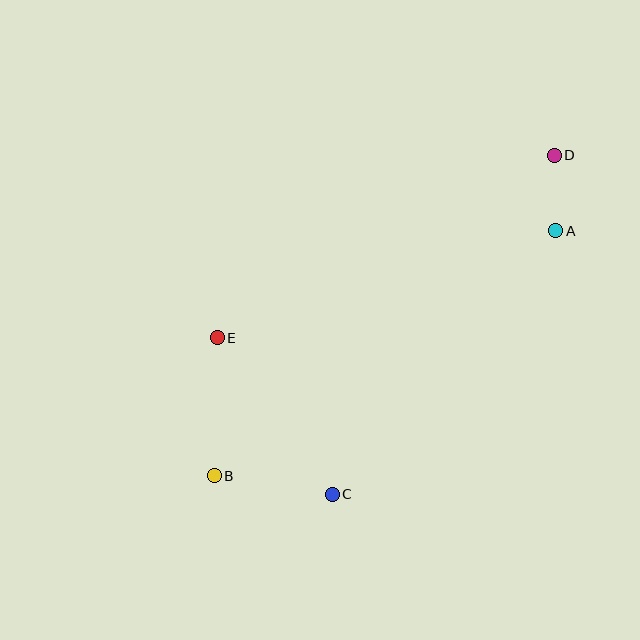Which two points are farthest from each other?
Points B and D are farthest from each other.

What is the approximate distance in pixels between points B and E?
The distance between B and E is approximately 138 pixels.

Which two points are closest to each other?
Points A and D are closest to each other.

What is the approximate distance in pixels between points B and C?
The distance between B and C is approximately 120 pixels.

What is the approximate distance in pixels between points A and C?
The distance between A and C is approximately 345 pixels.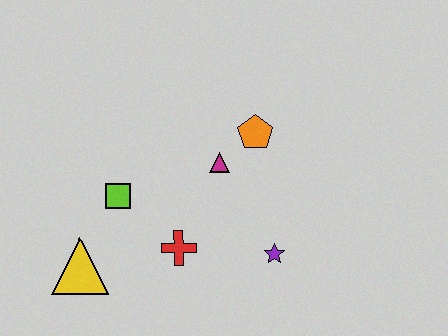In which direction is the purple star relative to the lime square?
The purple star is to the right of the lime square.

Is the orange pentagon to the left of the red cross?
No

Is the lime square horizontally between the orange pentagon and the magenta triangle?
No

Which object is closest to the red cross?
The lime square is closest to the red cross.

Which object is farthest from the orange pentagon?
The yellow triangle is farthest from the orange pentagon.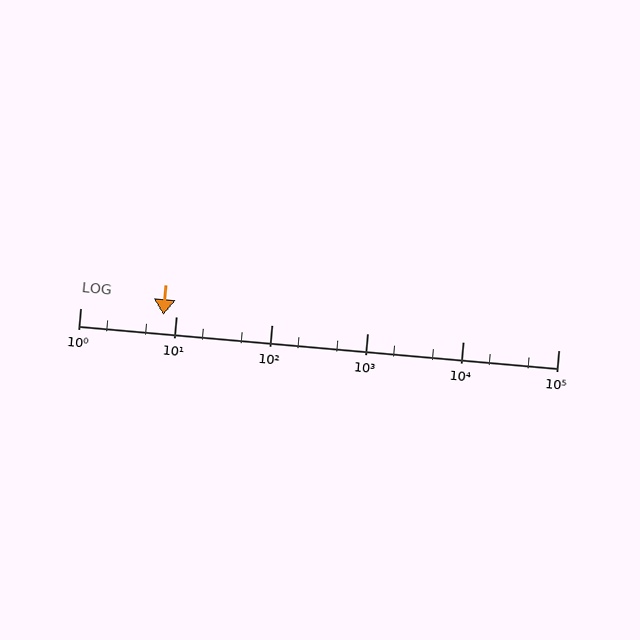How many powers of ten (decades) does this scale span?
The scale spans 5 decades, from 1 to 100000.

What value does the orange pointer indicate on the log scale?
The pointer indicates approximately 7.4.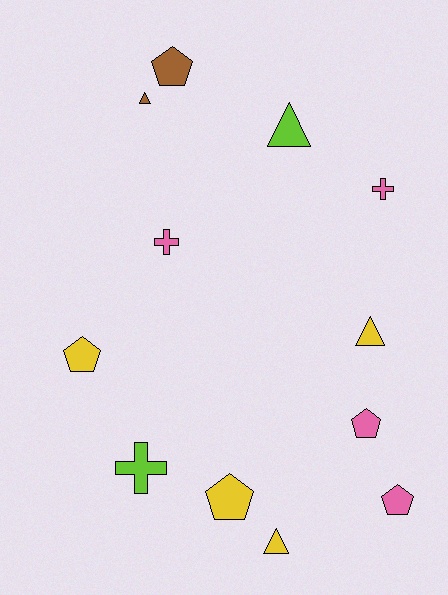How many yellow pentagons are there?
There are 2 yellow pentagons.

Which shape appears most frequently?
Pentagon, with 5 objects.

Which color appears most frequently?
Yellow, with 4 objects.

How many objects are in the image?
There are 12 objects.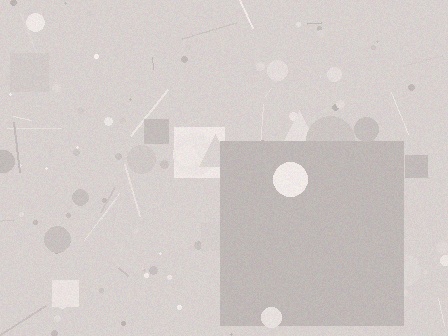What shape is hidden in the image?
A square is hidden in the image.